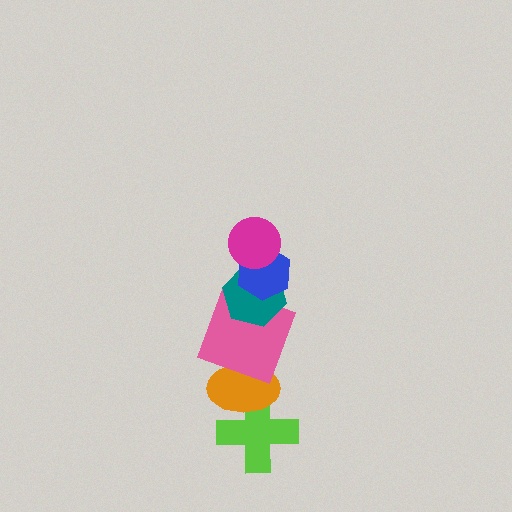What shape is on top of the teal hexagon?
The blue hexagon is on top of the teal hexagon.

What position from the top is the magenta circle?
The magenta circle is 1st from the top.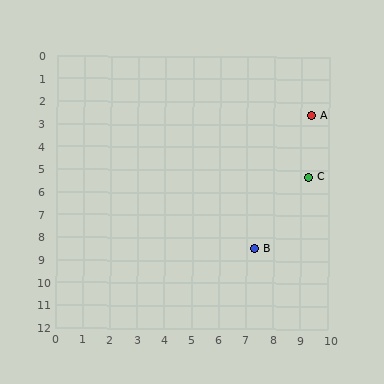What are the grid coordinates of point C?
Point C is at approximately (9.3, 5.3).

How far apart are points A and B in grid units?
Points A and B are about 6.3 grid units apart.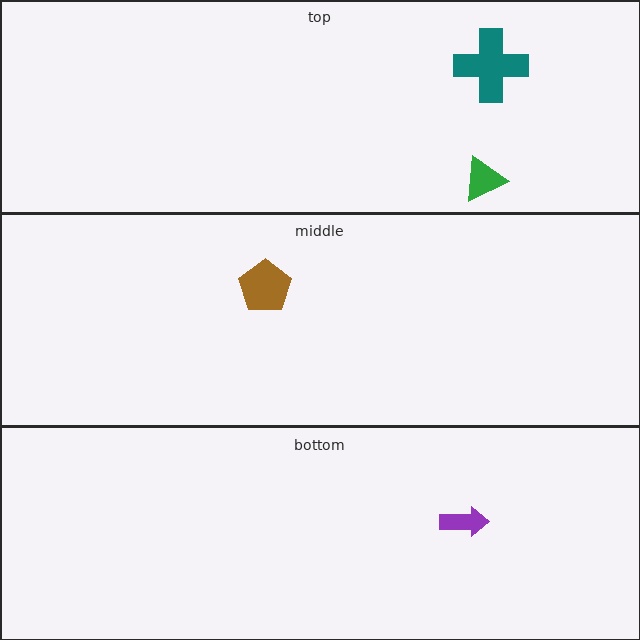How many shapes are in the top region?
2.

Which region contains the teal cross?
The top region.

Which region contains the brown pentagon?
The middle region.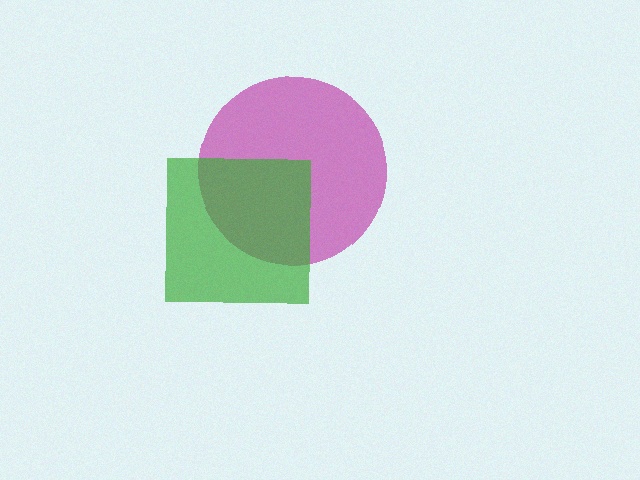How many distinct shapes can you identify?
There are 2 distinct shapes: a magenta circle, a green square.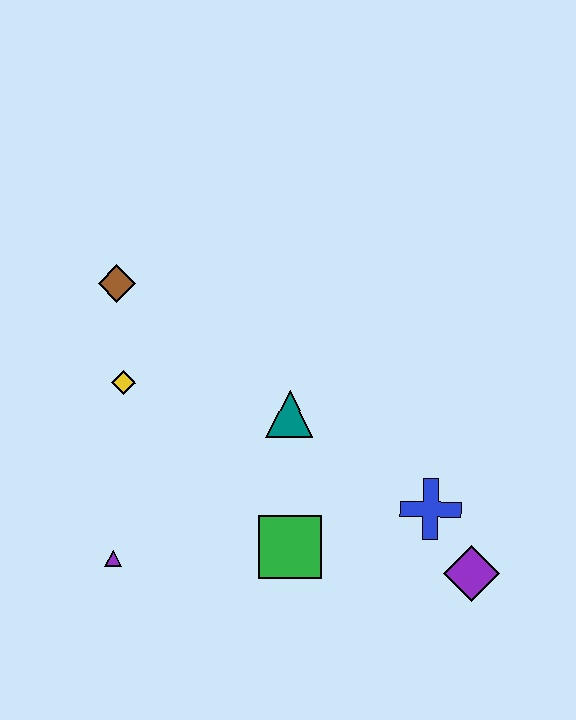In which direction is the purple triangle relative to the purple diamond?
The purple triangle is to the left of the purple diamond.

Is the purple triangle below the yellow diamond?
Yes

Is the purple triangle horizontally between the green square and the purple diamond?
No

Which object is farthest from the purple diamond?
The brown diamond is farthest from the purple diamond.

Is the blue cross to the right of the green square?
Yes